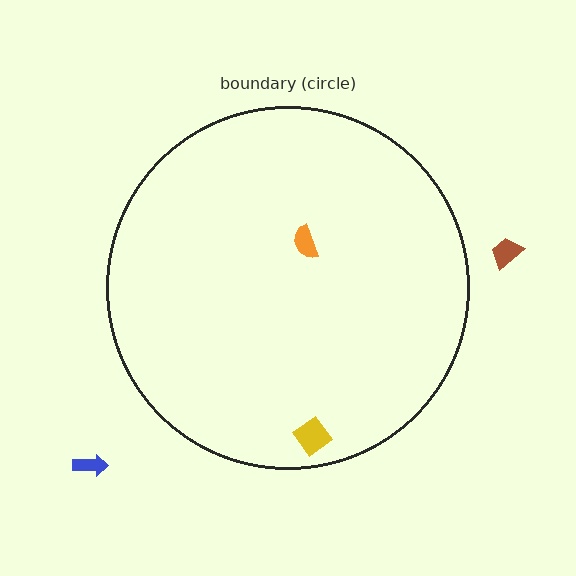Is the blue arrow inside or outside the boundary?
Outside.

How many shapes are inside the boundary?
2 inside, 2 outside.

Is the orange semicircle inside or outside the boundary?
Inside.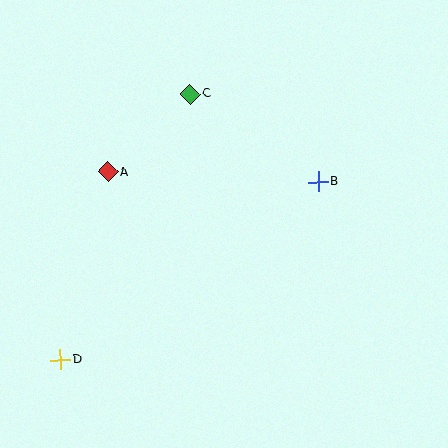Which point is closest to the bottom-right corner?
Point B is closest to the bottom-right corner.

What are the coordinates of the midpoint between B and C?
The midpoint between B and C is at (254, 138).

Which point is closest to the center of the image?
Point B at (318, 181) is closest to the center.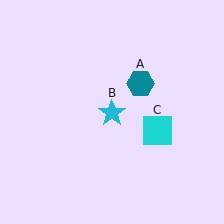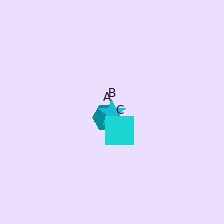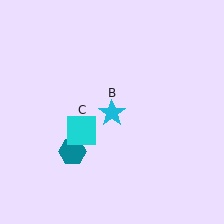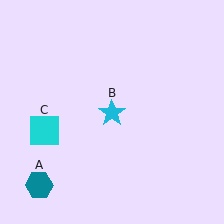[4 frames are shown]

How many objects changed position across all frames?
2 objects changed position: teal hexagon (object A), cyan square (object C).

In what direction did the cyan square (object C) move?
The cyan square (object C) moved left.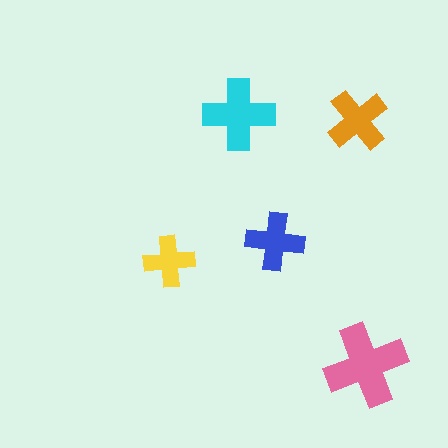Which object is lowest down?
The pink cross is bottommost.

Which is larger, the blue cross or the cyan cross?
The cyan one.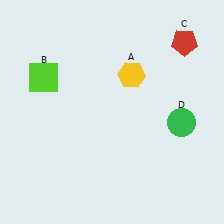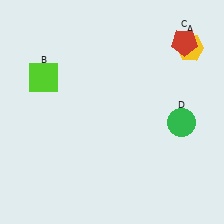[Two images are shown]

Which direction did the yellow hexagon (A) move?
The yellow hexagon (A) moved right.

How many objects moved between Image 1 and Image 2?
1 object moved between the two images.